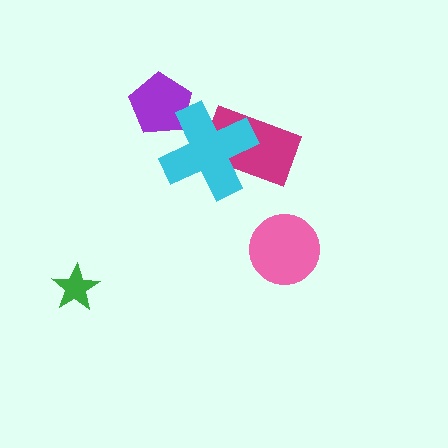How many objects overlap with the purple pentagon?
1 object overlaps with the purple pentagon.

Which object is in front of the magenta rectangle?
The cyan cross is in front of the magenta rectangle.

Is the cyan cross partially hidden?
No, no other shape covers it.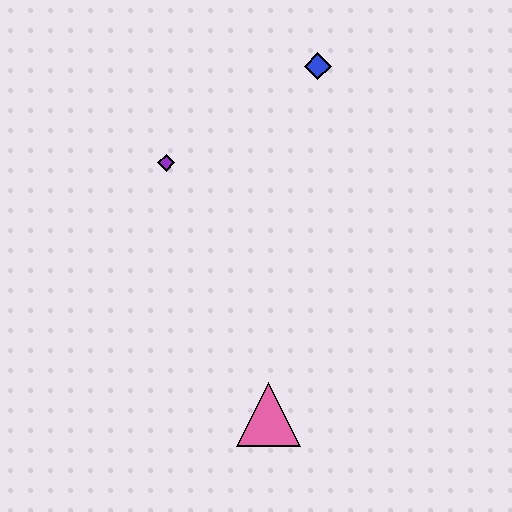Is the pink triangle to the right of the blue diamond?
No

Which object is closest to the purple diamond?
The blue diamond is closest to the purple diamond.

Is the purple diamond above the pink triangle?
Yes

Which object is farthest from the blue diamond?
The pink triangle is farthest from the blue diamond.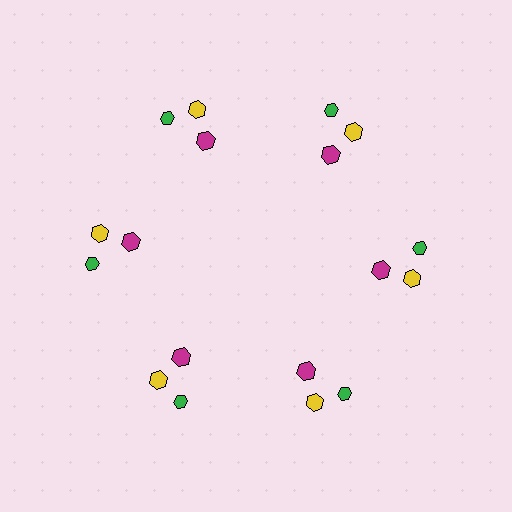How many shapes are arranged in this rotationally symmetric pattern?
There are 18 shapes, arranged in 6 groups of 3.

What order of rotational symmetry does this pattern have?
This pattern has 6-fold rotational symmetry.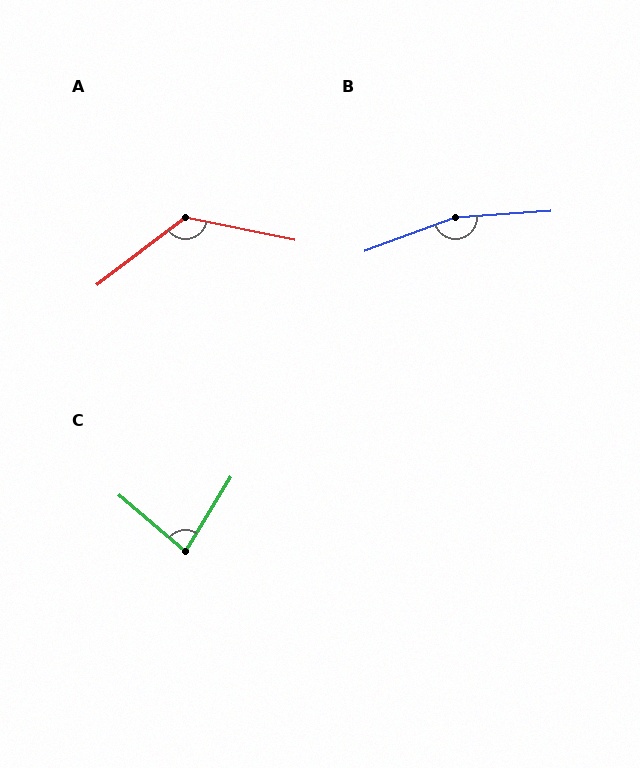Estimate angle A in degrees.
Approximately 131 degrees.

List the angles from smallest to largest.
C (81°), A (131°), B (163°).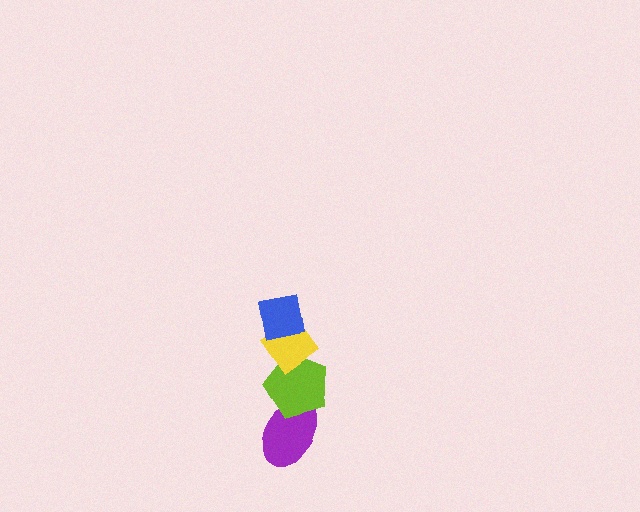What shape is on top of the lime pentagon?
The yellow diamond is on top of the lime pentagon.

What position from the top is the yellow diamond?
The yellow diamond is 2nd from the top.